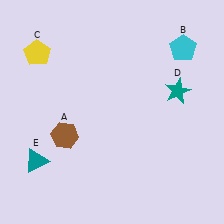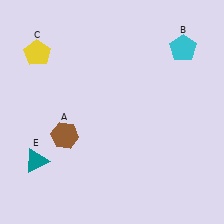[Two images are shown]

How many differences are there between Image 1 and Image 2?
There is 1 difference between the two images.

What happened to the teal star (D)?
The teal star (D) was removed in Image 2. It was in the top-right area of Image 1.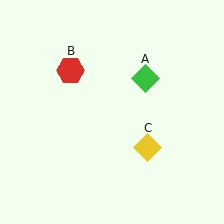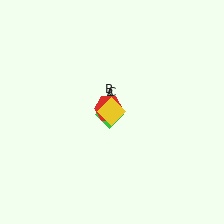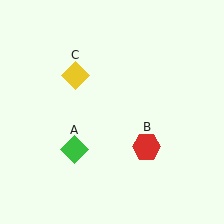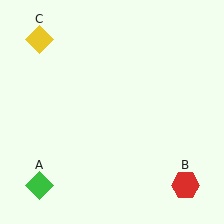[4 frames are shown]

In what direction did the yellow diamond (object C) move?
The yellow diamond (object C) moved up and to the left.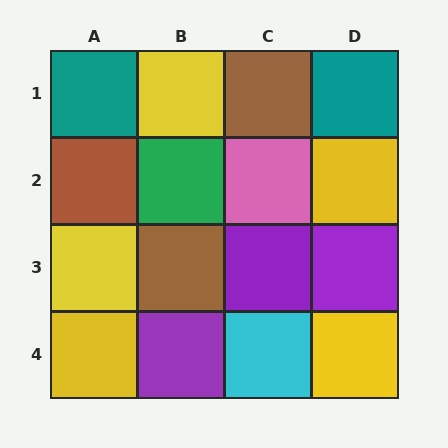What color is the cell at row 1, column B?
Yellow.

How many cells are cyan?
1 cell is cyan.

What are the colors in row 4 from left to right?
Yellow, purple, cyan, yellow.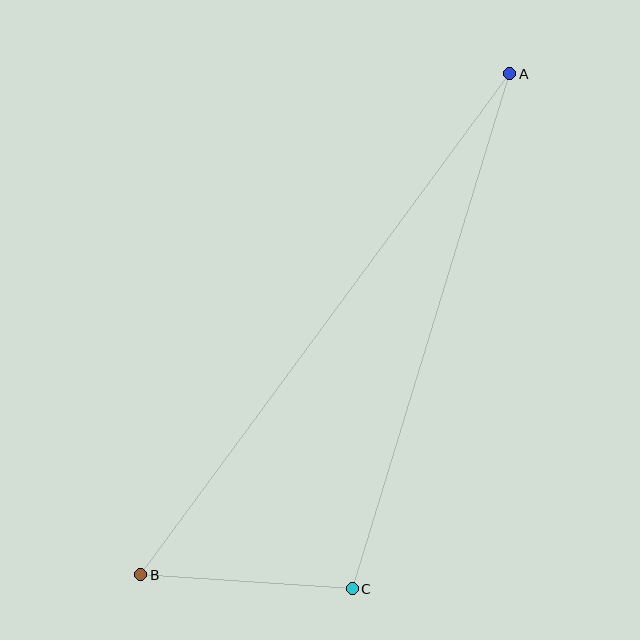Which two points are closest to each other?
Points B and C are closest to each other.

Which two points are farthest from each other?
Points A and B are farthest from each other.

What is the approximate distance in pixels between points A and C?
The distance between A and C is approximately 539 pixels.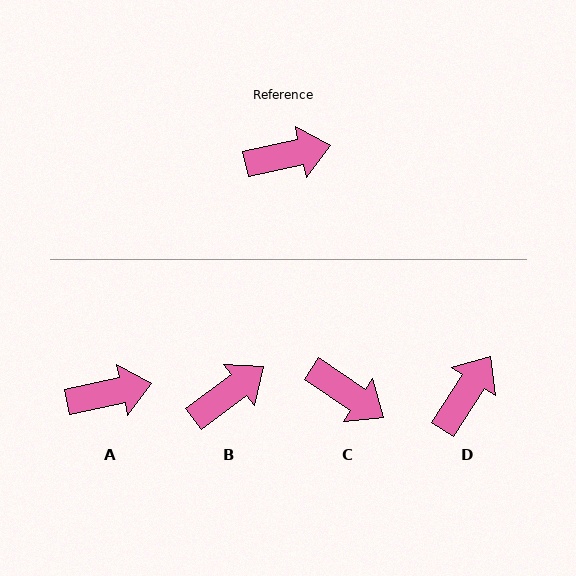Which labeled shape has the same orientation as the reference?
A.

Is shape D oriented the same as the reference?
No, it is off by about 45 degrees.